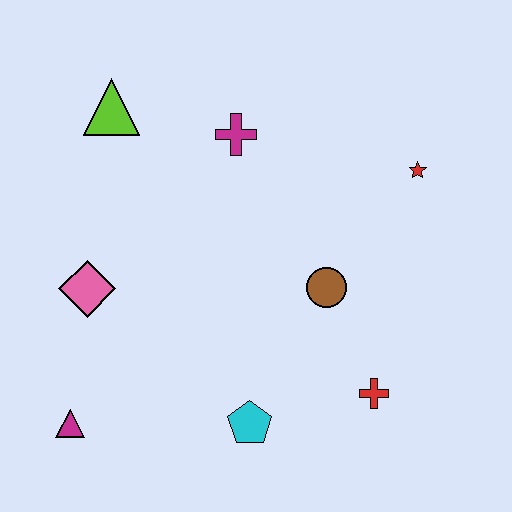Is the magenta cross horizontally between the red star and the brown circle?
No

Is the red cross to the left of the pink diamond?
No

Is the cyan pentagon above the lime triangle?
No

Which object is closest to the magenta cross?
The lime triangle is closest to the magenta cross.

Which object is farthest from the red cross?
The lime triangle is farthest from the red cross.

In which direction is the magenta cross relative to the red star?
The magenta cross is to the left of the red star.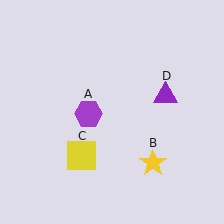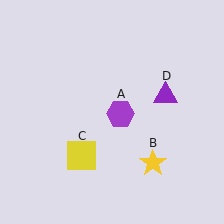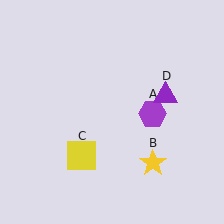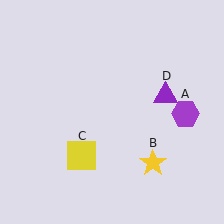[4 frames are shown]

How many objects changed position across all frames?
1 object changed position: purple hexagon (object A).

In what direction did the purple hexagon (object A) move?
The purple hexagon (object A) moved right.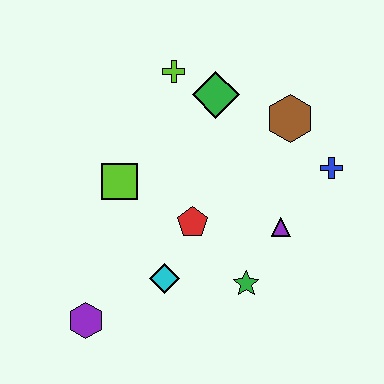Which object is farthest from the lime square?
The blue cross is farthest from the lime square.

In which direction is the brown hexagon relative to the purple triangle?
The brown hexagon is above the purple triangle.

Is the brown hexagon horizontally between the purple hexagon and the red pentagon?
No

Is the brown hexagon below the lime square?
No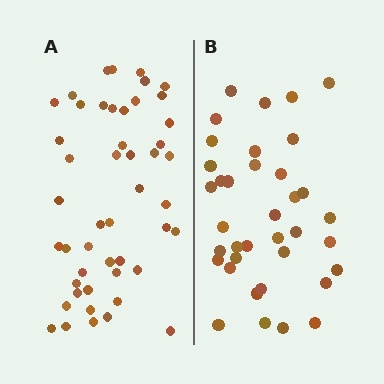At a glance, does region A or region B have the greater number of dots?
Region A (the left region) has more dots.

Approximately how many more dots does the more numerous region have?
Region A has roughly 12 or so more dots than region B.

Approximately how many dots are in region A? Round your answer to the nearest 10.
About 50 dots. (The exact count is 48, which rounds to 50.)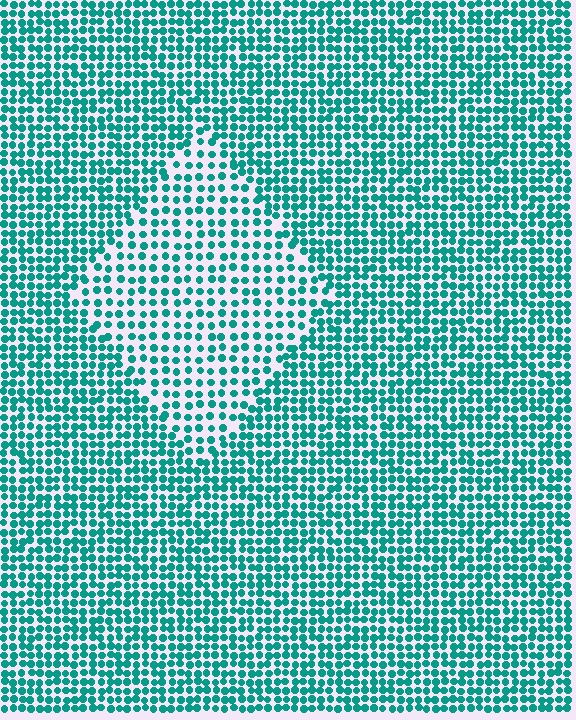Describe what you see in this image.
The image contains small teal elements arranged at two different densities. A diamond-shaped region is visible where the elements are less densely packed than the surrounding area.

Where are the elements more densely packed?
The elements are more densely packed outside the diamond boundary.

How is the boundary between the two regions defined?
The boundary is defined by a change in element density (approximately 1.7x ratio). All elements are the same color, size, and shape.